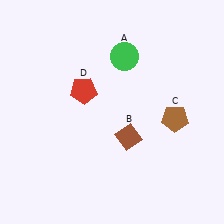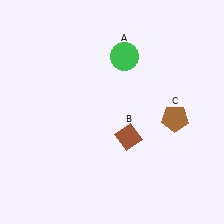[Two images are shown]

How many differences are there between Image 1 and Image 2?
There is 1 difference between the two images.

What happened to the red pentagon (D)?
The red pentagon (D) was removed in Image 2. It was in the top-left area of Image 1.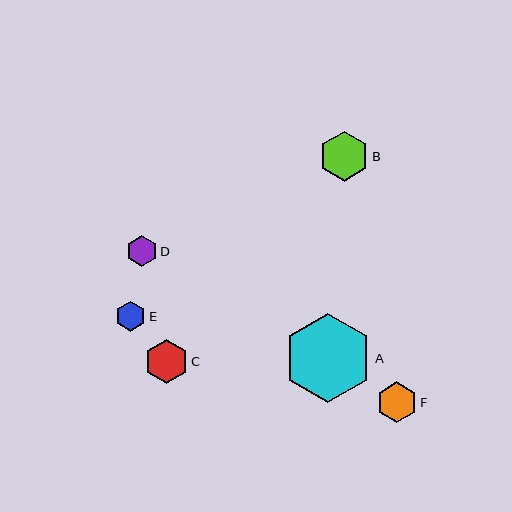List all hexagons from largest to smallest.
From largest to smallest: A, B, C, F, D, E.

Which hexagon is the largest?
Hexagon A is the largest with a size of approximately 89 pixels.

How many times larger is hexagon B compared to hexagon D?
Hexagon B is approximately 1.6 times the size of hexagon D.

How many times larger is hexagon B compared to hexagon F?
Hexagon B is approximately 1.2 times the size of hexagon F.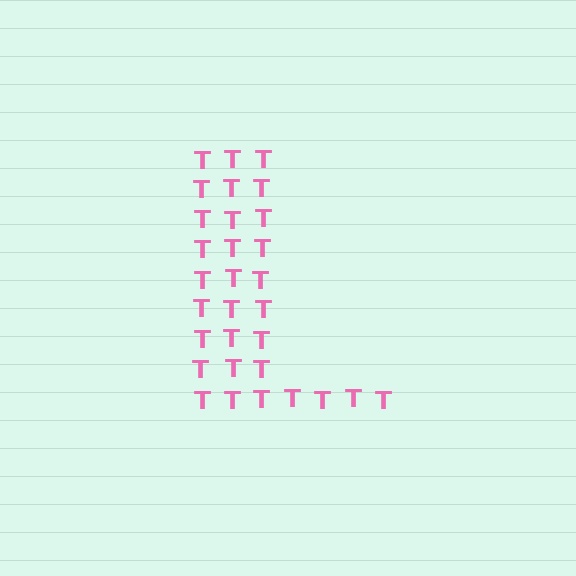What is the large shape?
The large shape is the letter L.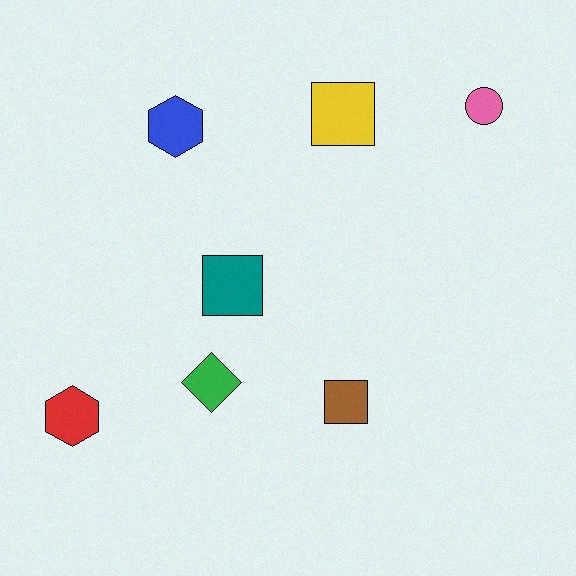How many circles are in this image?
There is 1 circle.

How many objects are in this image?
There are 7 objects.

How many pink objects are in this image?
There is 1 pink object.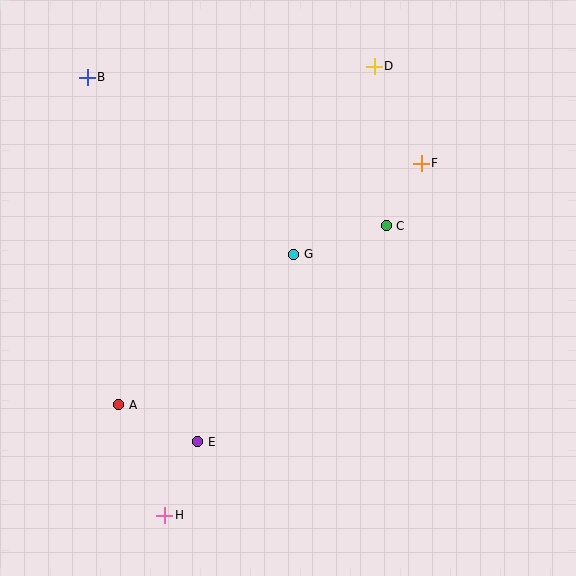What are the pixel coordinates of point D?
Point D is at (374, 66).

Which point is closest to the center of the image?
Point G at (294, 254) is closest to the center.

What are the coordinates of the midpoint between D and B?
The midpoint between D and B is at (231, 72).